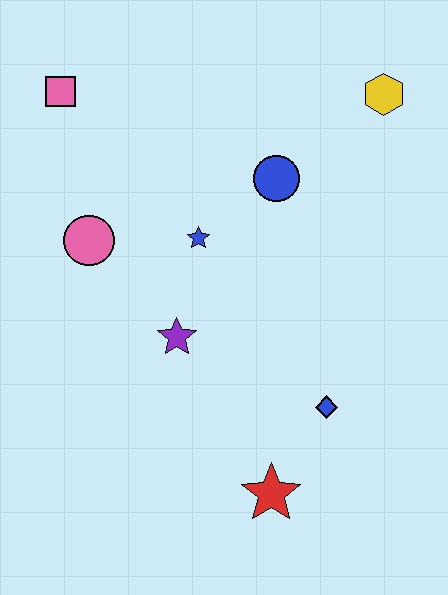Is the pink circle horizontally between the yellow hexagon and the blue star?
No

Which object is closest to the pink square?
The pink circle is closest to the pink square.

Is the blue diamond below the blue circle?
Yes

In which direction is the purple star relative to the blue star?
The purple star is below the blue star.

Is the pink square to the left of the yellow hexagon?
Yes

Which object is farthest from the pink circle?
The yellow hexagon is farthest from the pink circle.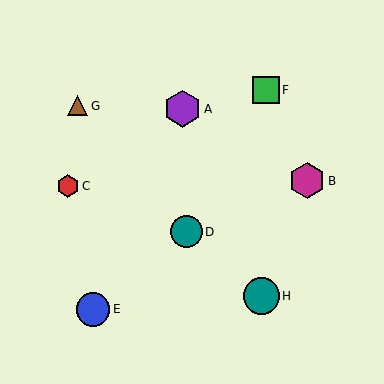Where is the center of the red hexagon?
The center of the red hexagon is at (68, 186).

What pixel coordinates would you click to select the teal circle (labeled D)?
Click at (187, 232) to select the teal circle D.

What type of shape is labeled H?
Shape H is a teal circle.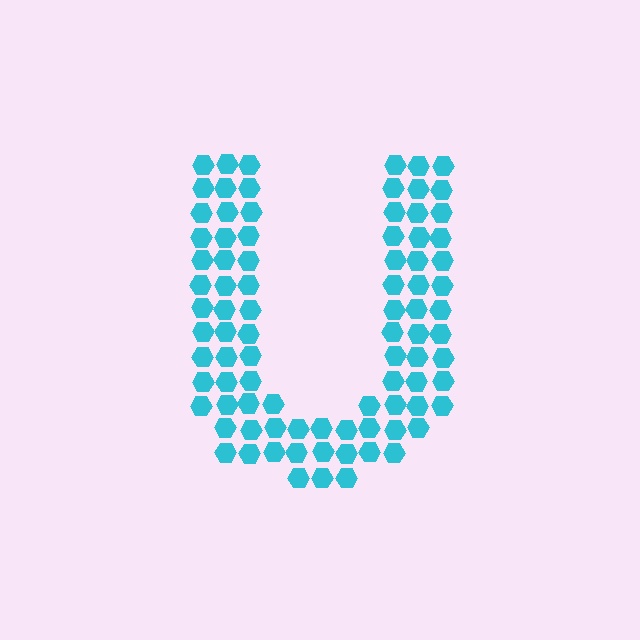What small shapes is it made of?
It is made of small hexagons.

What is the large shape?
The large shape is the letter U.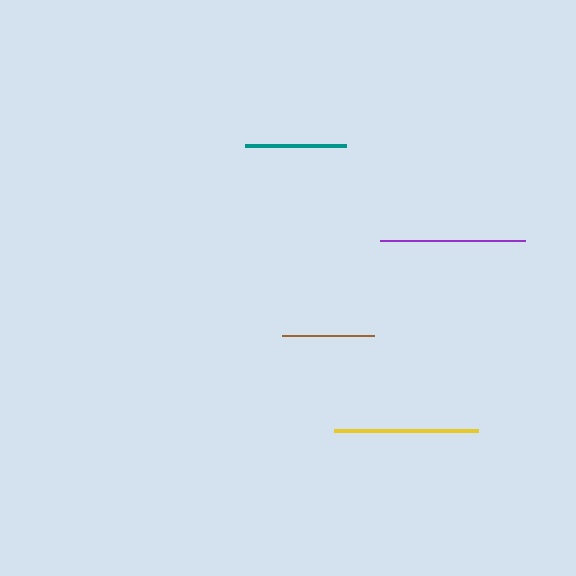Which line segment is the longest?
The purple line is the longest at approximately 146 pixels.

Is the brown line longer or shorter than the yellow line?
The yellow line is longer than the brown line.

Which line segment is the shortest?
The brown line is the shortest at approximately 92 pixels.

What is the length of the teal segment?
The teal segment is approximately 101 pixels long.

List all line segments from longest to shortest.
From longest to shortest: purple, yellow, teal, brown.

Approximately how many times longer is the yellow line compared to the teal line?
The yellow line is approximately 1.4 times the length of the teal line.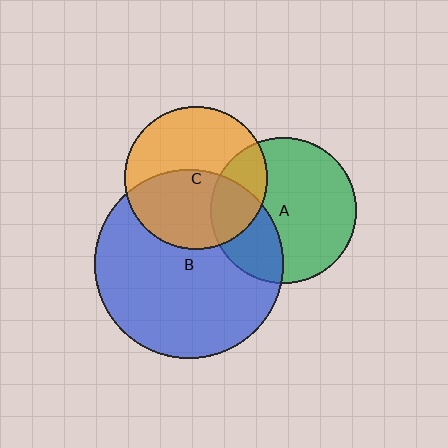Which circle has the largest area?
Circle B (blue).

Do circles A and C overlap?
Yes.